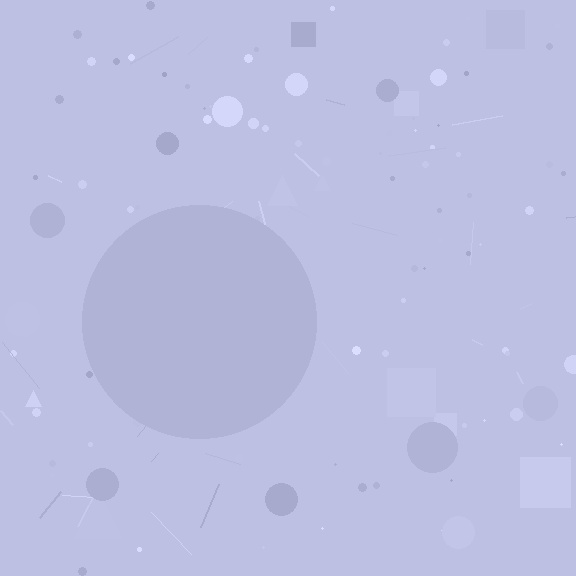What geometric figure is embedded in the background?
A circle is embedded in the background.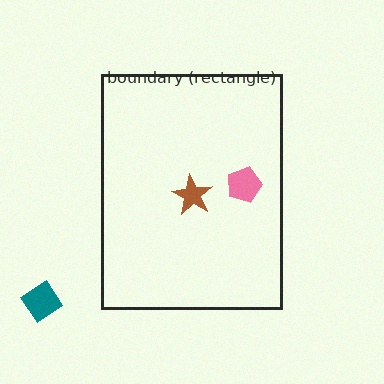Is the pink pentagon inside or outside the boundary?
Inside.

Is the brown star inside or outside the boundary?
Inside.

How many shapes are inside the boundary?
2 inside, 1 outside.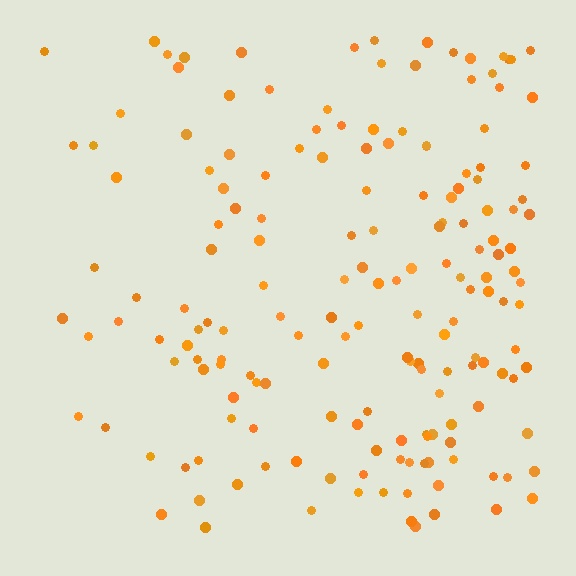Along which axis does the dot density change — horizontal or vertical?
Horizontal.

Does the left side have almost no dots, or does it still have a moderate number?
Still a moderate number, just noticeably fewer than the right.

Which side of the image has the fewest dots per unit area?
The left.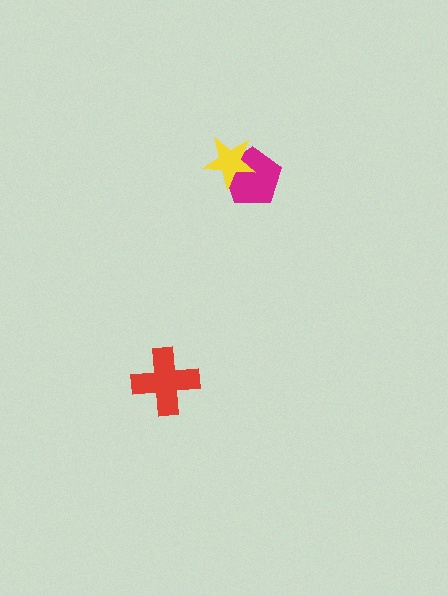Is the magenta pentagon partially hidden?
Yes, it is partially covered by another shape.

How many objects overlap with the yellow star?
1 object overlaps with the yellow star.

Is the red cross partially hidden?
No, no other shape covers it.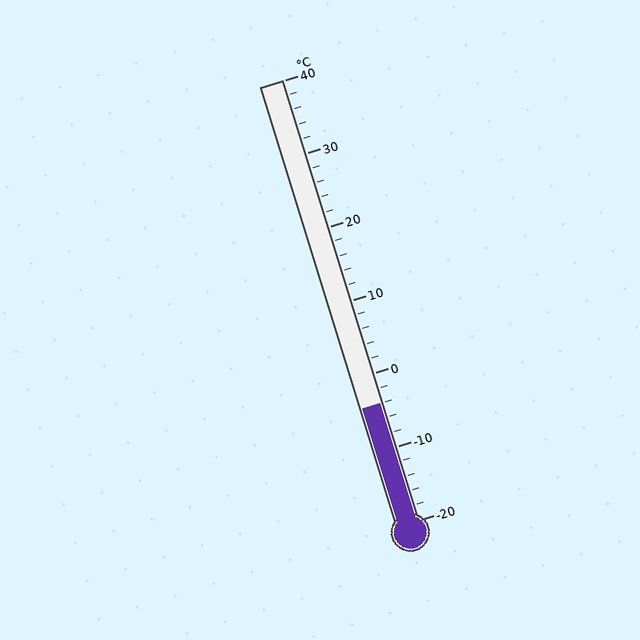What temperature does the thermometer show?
The thermometer shows approximately -4°C.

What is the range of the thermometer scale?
The thermometer scale ranges from -20°C to 40°C.